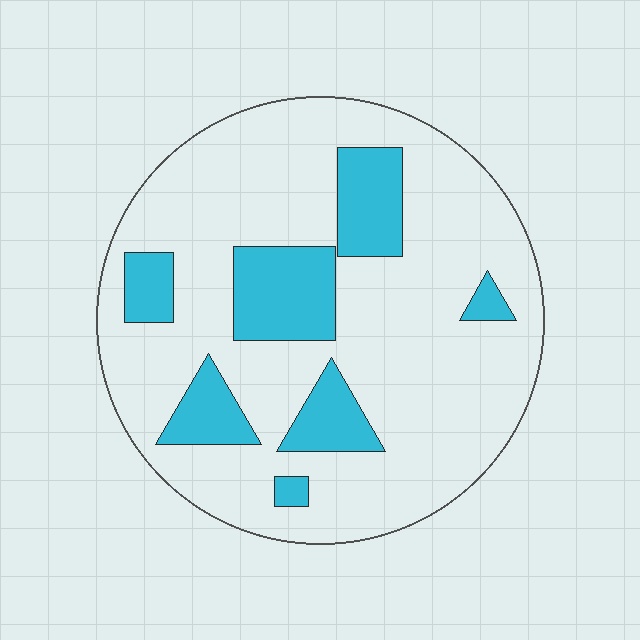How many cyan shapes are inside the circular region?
7.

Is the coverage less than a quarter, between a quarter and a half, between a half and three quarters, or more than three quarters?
Less than a quarter.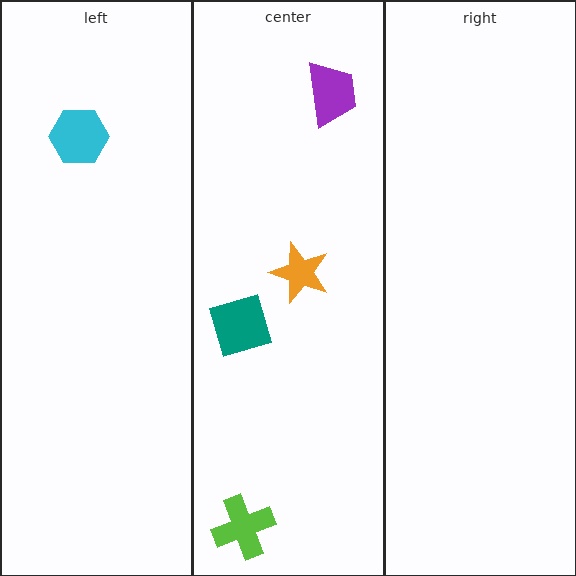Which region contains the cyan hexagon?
The left region.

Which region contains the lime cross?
The center region.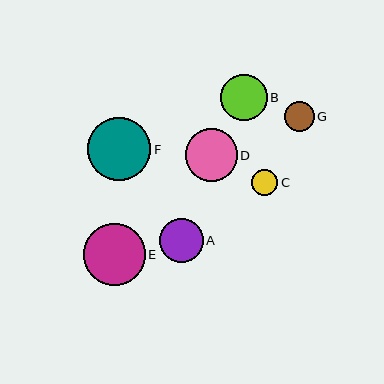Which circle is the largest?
Circle F is the largest with a size of approximately 63 pixels.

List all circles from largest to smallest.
From largest to smallest: F, E, D, B, A, G, C.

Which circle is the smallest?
Circle C is the smallest with a size of approximately 26 pixels.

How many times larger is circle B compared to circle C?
Circle B is approximately 1.8 times the size of circle C.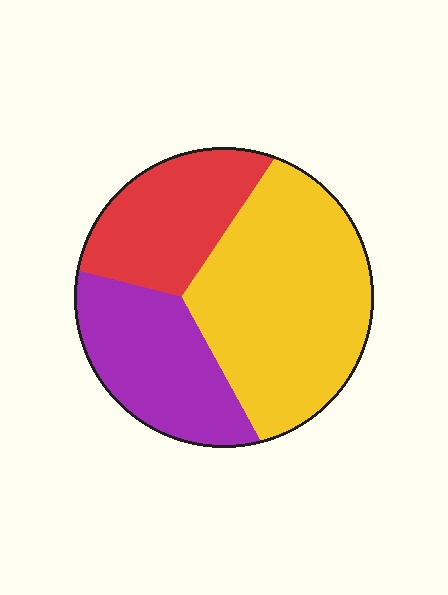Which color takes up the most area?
Yellow, at roughly 50%.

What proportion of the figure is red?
Red covers about 25% of the figure.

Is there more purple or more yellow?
Yellow.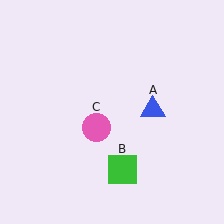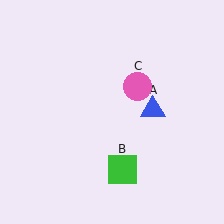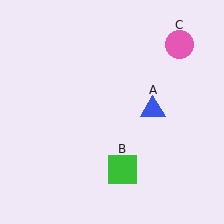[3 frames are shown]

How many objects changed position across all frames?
1 object changed position: pink circle (object C).